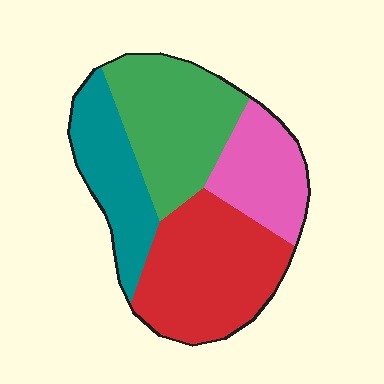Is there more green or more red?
Red.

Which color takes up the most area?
Red, at roughly 35%.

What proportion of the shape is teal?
Teal covers about 20% of the shape.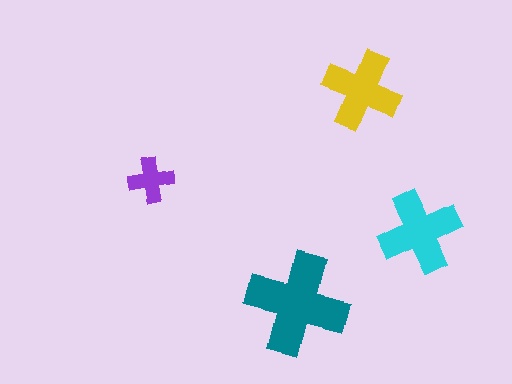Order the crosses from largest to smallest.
the teal one, the cyan one, the yellow one, the purple one.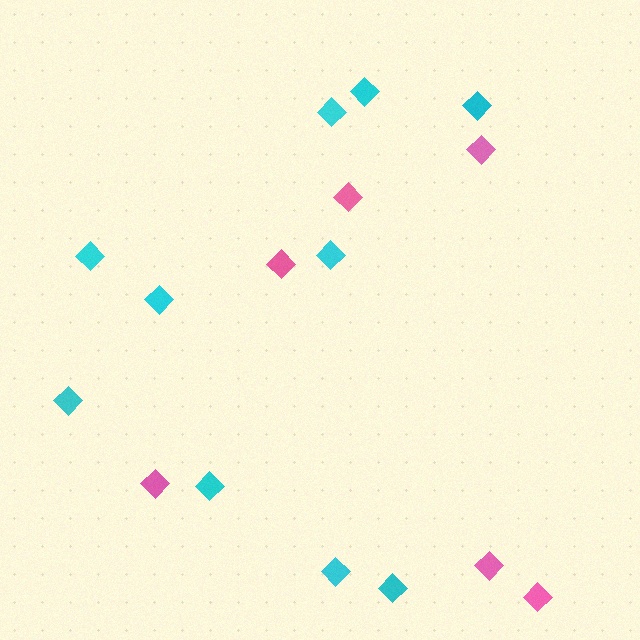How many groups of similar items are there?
There are 2 groups: one group of cyan diamonds (10) and one group of pink diamonds (6).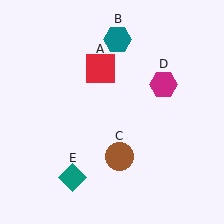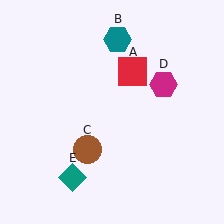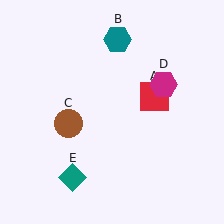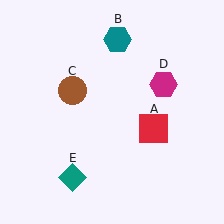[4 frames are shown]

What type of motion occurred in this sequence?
The red square (object A), brown circle (object C) rotated clockwise around the center of the scene.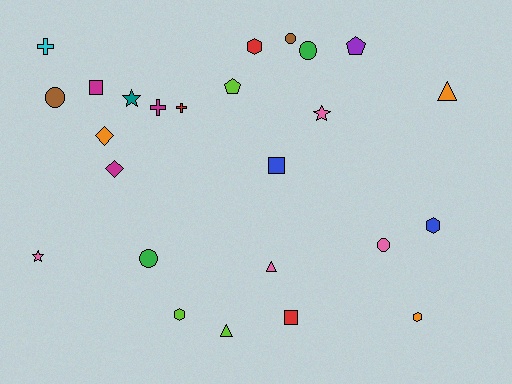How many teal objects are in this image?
There is 1 teal object.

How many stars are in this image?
There are 3 stars.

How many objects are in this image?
There are 25 objects.